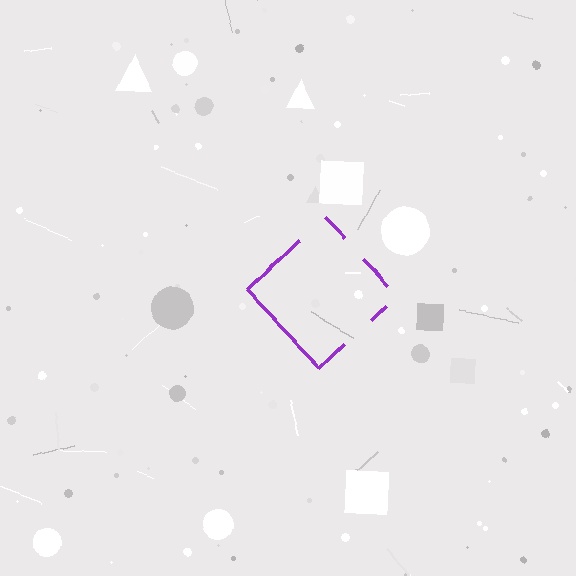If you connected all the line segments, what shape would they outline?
They would outline a diamond.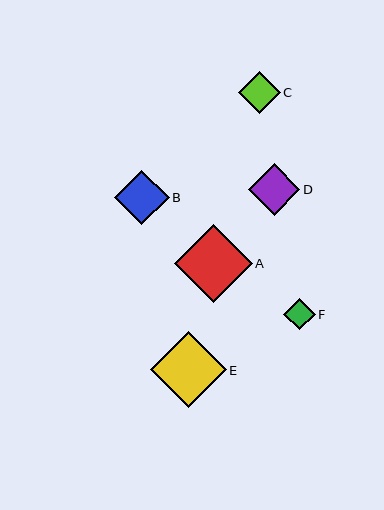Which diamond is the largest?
Diamond A is the largest with a size of approximately 78 pixels.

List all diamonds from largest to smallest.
From largest to smallest: A, E, B, D, C, F.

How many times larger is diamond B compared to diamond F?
Diamond B is approximately 1.7 times the size of diamond F.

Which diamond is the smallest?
Diamond F is the smallest with a size of approximately 31 pixels.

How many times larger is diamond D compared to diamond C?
Diamond D is approximately 1.2 times the size of diamond C.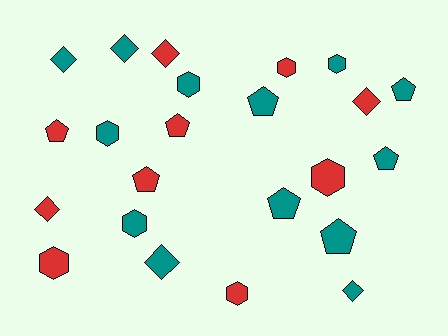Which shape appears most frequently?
Hexagon, with 8 objects.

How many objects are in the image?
There are 23 objects.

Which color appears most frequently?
Teal, with 13 objects.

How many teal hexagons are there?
There are 4 teal hexagons.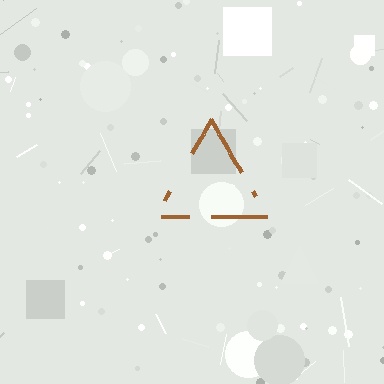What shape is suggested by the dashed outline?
The dashed outline suggests a triangle.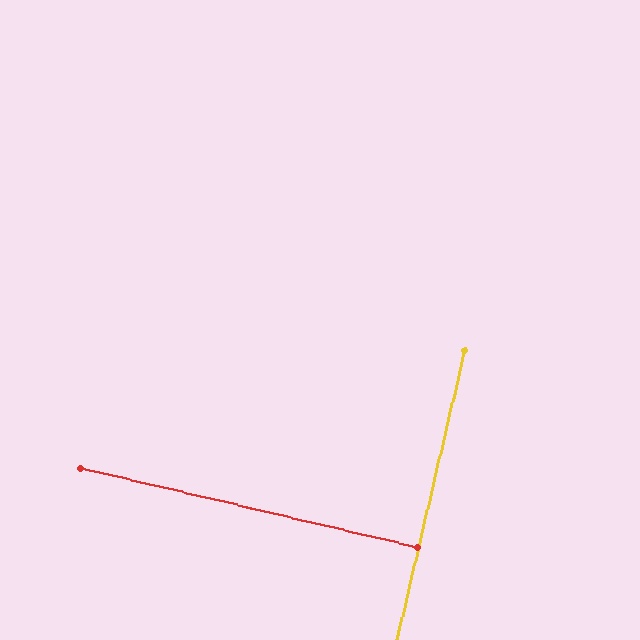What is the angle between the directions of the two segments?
Approximately 90 degrees.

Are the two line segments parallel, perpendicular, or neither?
Perpendicular — they meet at approximately 90°.